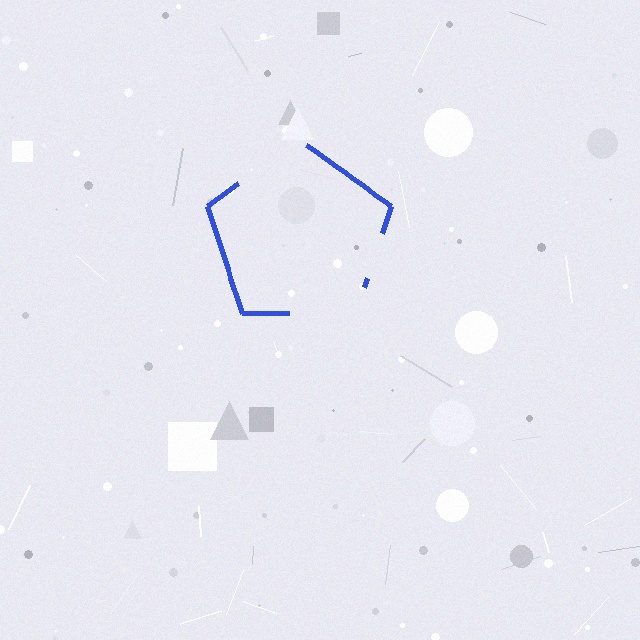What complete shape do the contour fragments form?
The contour fragments form a pentagon.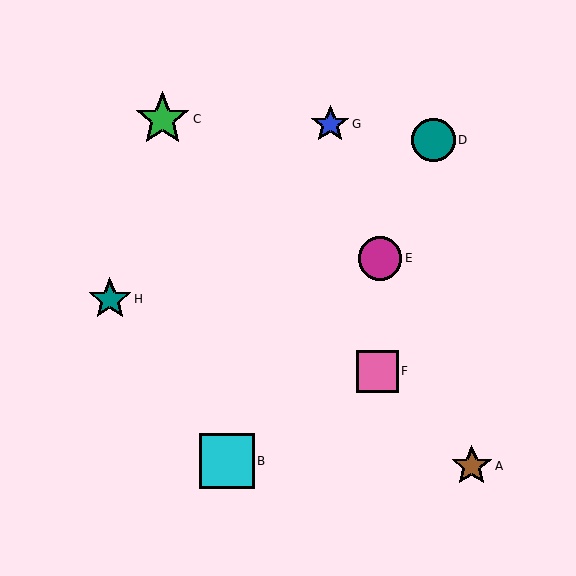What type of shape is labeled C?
Shape C is a green star.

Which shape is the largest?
The cyan square (labeled B) is the largest.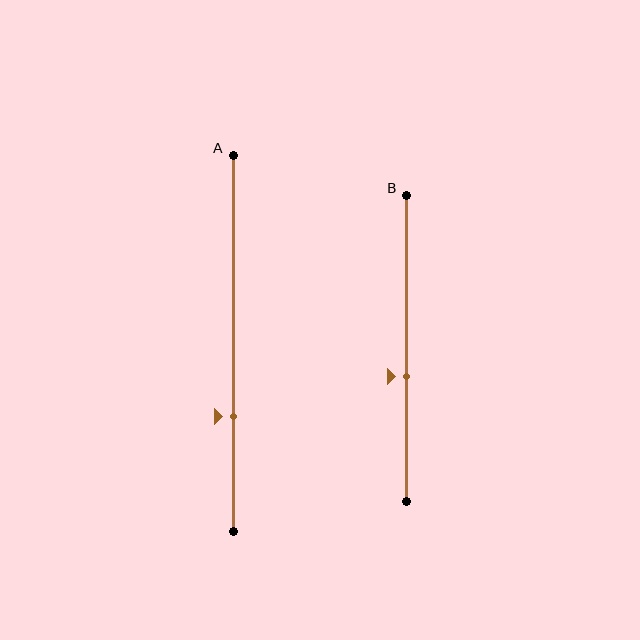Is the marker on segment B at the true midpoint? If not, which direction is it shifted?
No, the marker on segment B is shifted downward by about 9% of the segment length.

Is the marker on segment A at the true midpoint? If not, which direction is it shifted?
No, the marker on segment A is shifted downward by about 20% of the segment length.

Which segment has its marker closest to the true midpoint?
Segment B has its marker closest to the true midpoint.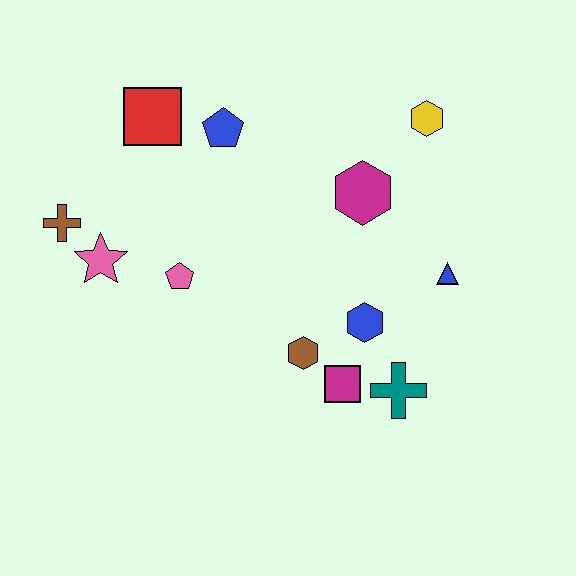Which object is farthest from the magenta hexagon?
The brown cross is farthest from the magenta hexagon.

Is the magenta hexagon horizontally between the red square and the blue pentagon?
No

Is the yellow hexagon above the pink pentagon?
Yes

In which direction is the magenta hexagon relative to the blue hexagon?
The magenta hexagon is above the blue hexagon.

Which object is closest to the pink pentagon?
The pink star is closest to the pink pentagon.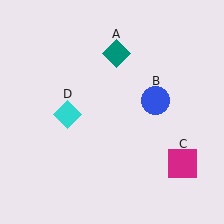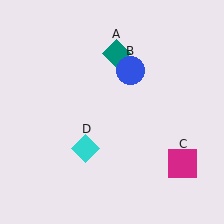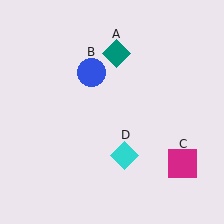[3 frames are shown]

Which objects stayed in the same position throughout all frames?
Teal diamond (object A) and magenta square (object C) remained stationary.